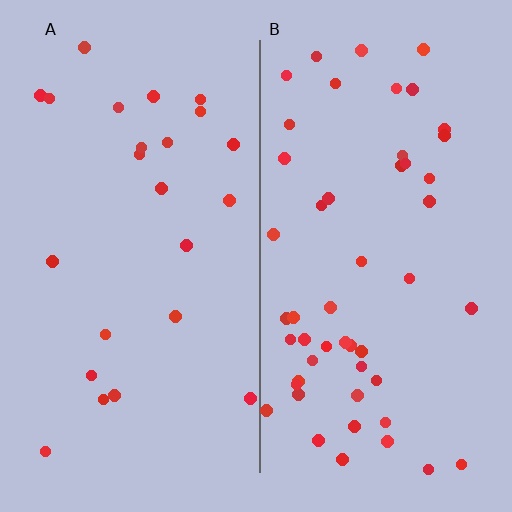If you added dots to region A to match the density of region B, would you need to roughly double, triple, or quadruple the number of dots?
Approximately double.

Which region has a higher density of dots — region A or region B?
B (the right).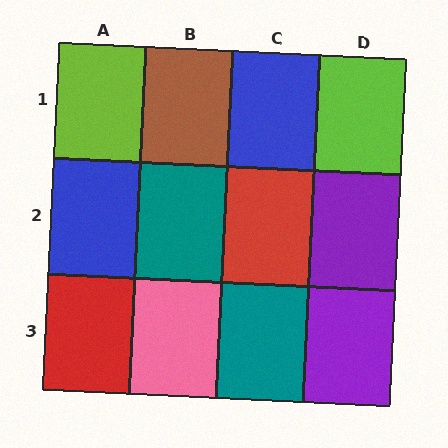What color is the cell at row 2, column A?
Blue.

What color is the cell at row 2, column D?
Purple.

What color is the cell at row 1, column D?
Lime.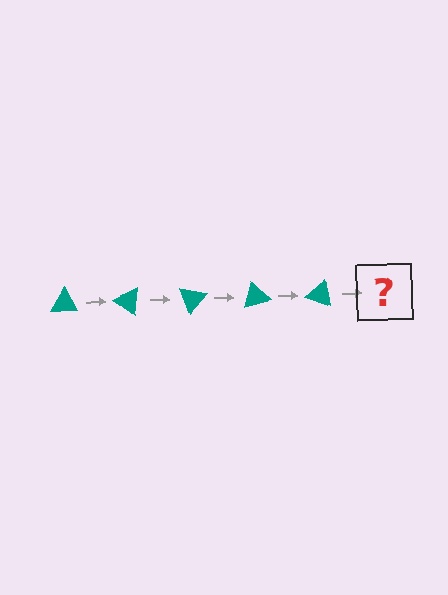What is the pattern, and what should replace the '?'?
The pattern is that the triangle rotates 35 degrees each step. The '?' should be a teal triangle rotated 175 degrees.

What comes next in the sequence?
The next element should be a teal triangle rotated 175 degrees.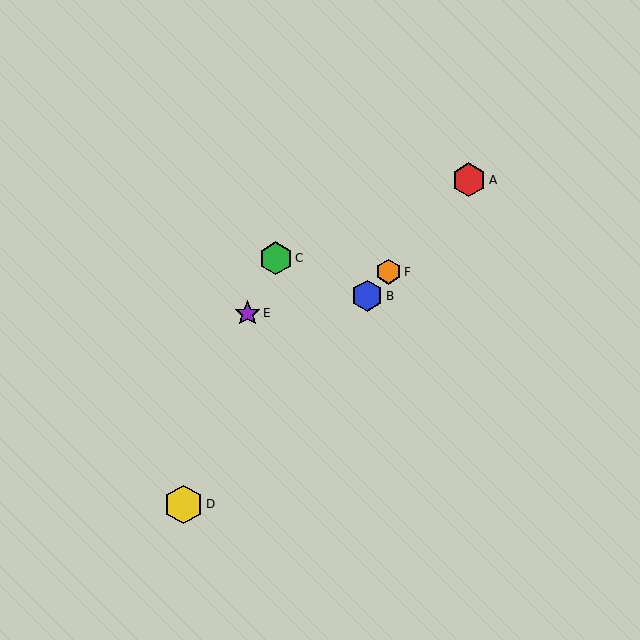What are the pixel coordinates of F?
Object F is at (388, 272).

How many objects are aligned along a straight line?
4 objects (A, B, D, F) are aligned along a straight line.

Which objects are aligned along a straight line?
Objects A, B, D, F are aligned along a straight line.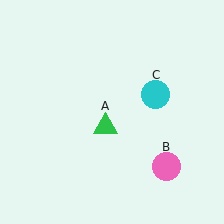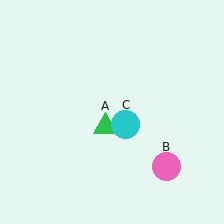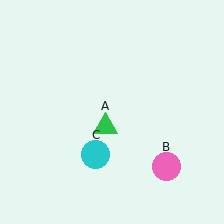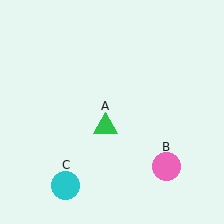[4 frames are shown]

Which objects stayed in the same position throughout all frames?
Green triangle (object A) and pink circle (object B) remained stationary.